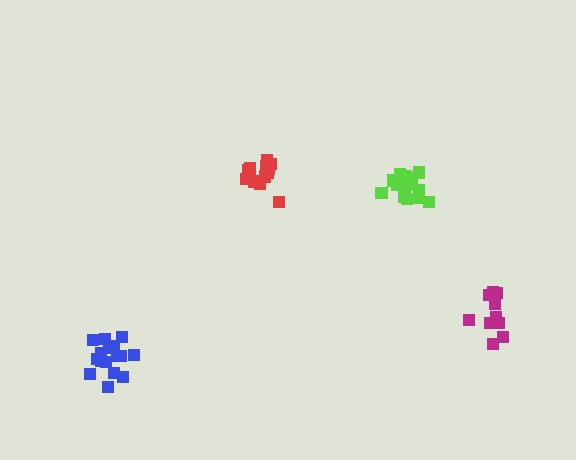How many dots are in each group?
Group 1: 15 dots, Group 2: 11 dots, Group 3: 16 dots, Group 4: 14 dots (56 total).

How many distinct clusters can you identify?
There are 4 distinct clusters.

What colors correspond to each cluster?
The clusters are colored: red, magenta, blue, lime.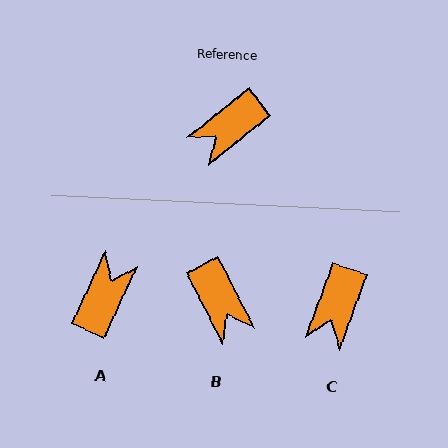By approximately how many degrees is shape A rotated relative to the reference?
Approximately 154 degrees clockwise.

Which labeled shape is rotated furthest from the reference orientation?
A, about 154 degrees away.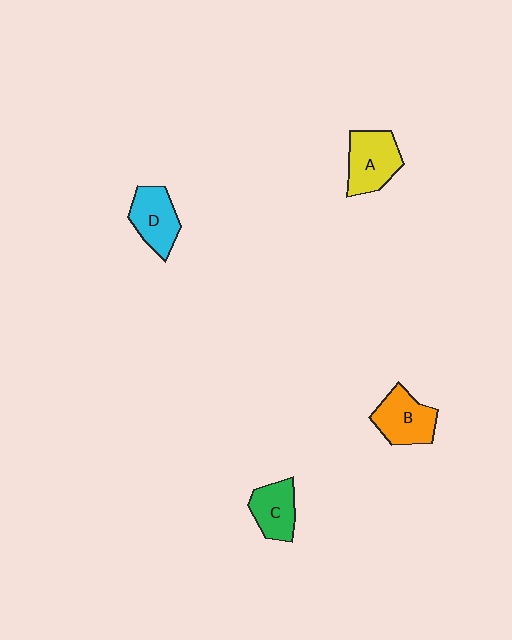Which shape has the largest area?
Shape A (yellow).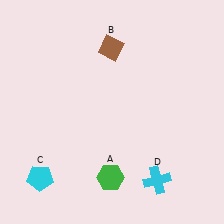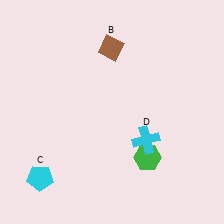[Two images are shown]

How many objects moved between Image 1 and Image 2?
2 objects moved between the two images.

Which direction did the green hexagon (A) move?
The green hexagon (A) moved right.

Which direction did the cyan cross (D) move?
The cyan cross (D) moved up.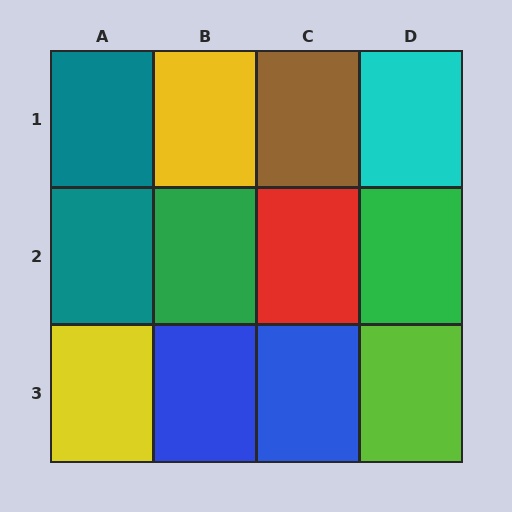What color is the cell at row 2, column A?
Teal.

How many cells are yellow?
2 cells are yellow.